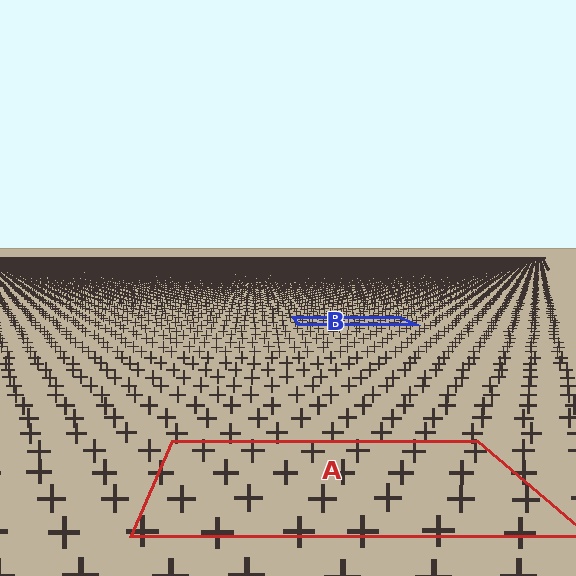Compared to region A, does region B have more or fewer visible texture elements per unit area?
Region B has more texture elements per unit area — they are packed more densely because it is farther away.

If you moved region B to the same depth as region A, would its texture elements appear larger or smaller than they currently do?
They would appear larger. At a closer depth, the same texture elements are projected at a bigger on-screen size.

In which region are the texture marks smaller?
The texture marks are smaller in region B, because it is farther away.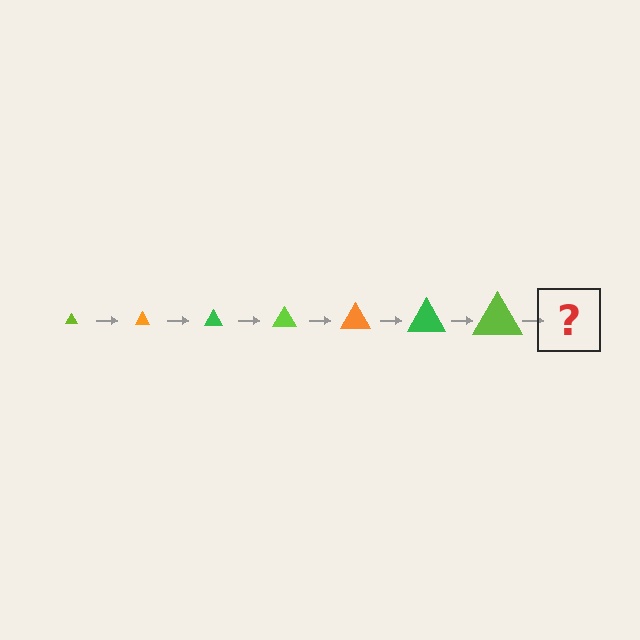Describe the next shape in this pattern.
It should be an orange triangle, larger than the previous one.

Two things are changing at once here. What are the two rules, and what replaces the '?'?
The two rules are that the triangle grows larger each step and the color cycles through lime, orange, and green. The '?' should be an orange triangle, larger than the previous one.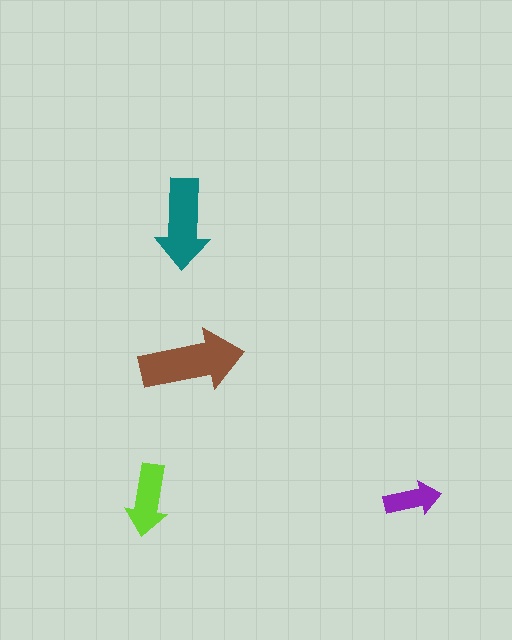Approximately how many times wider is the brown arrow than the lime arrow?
About 1.5 times wider.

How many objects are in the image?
There are 4 objects in the image.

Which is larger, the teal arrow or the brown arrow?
The brown one.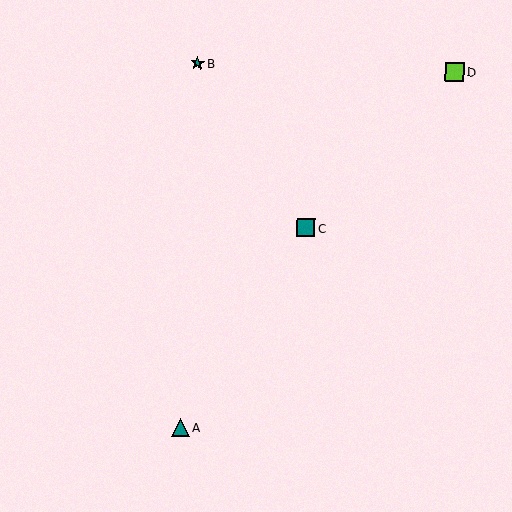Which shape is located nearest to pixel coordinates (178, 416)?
The teal triangle (labeled A) at (180, 427) is nearest to that location.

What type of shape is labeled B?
Shape B is a teal star.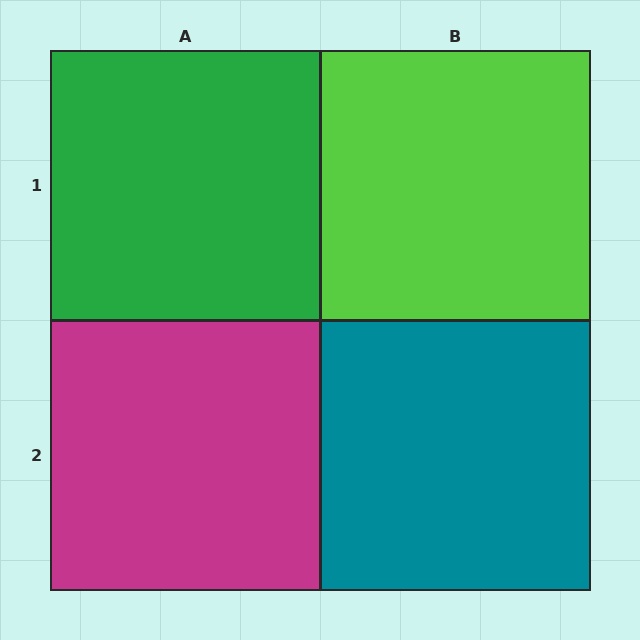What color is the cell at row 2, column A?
Magenta.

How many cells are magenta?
1 cell is magenta.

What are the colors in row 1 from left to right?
Green, lime.